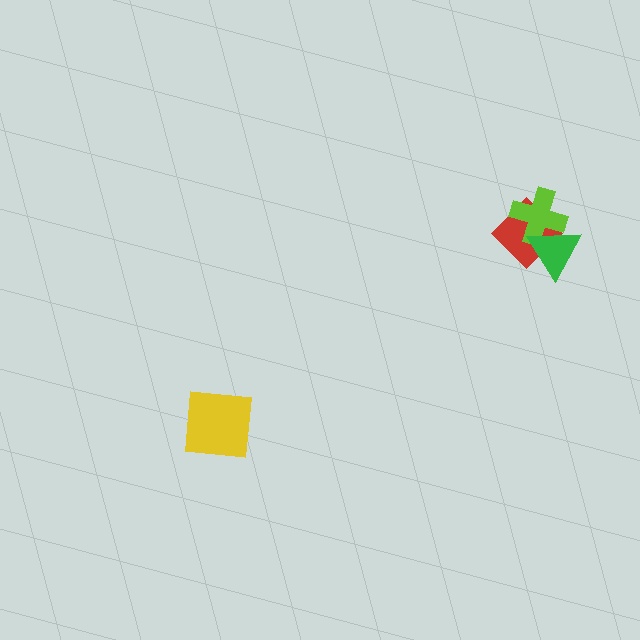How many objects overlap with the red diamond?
2 objects overlap with the red diamond.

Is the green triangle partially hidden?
No, no other shape covers it.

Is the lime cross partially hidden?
Yes, it is partially covered by another shape.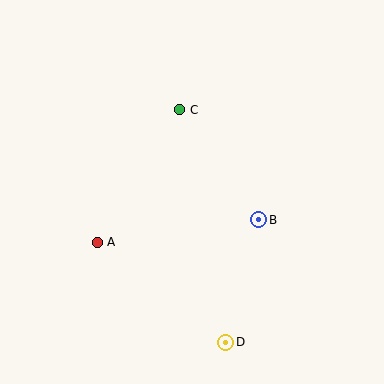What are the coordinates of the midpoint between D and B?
The midpoint between D and B is at (242, 281).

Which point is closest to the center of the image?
Point B at (259, 220) is closest to the center.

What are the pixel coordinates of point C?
Point C is at (180, 110).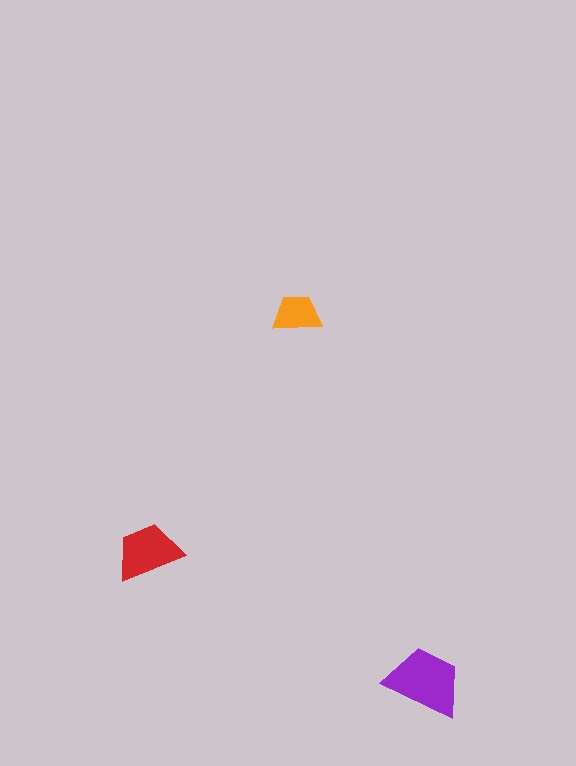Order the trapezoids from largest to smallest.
the purple one, the red one, the orange one.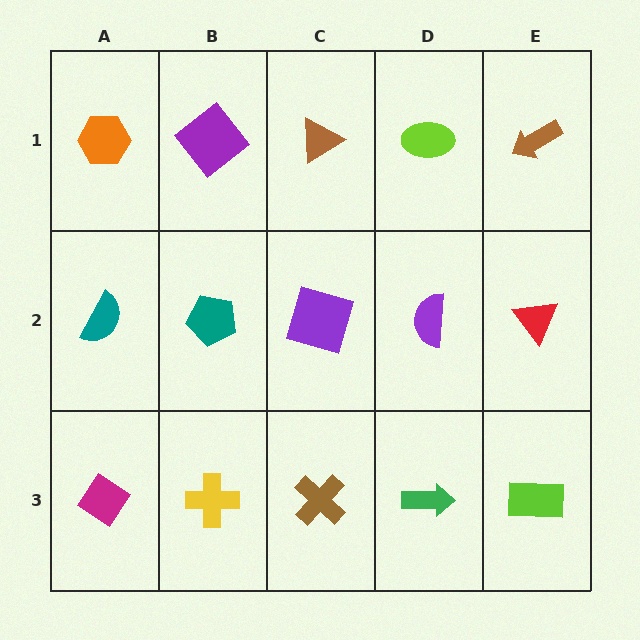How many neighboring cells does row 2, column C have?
4.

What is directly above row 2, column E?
A brown arrow.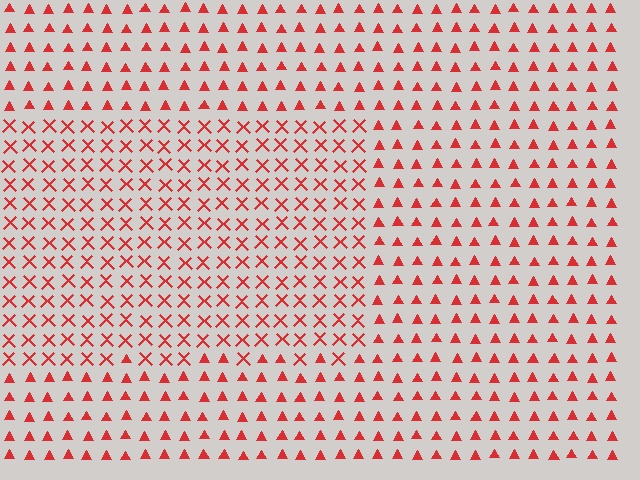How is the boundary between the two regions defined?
The boundary is defined by a change in element shape: X marks inside vs. triangles outside. All elements share the same color and spacing.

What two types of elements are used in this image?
The image uses X marks inside the rectangle region and triangles outside it.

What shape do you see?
I see a rectangle.